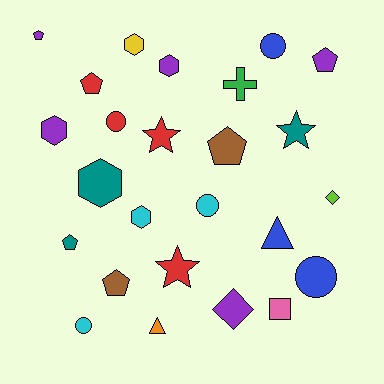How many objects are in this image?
There are 25 objects.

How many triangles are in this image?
There are 2 triangles.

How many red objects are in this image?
There are 4 red objects.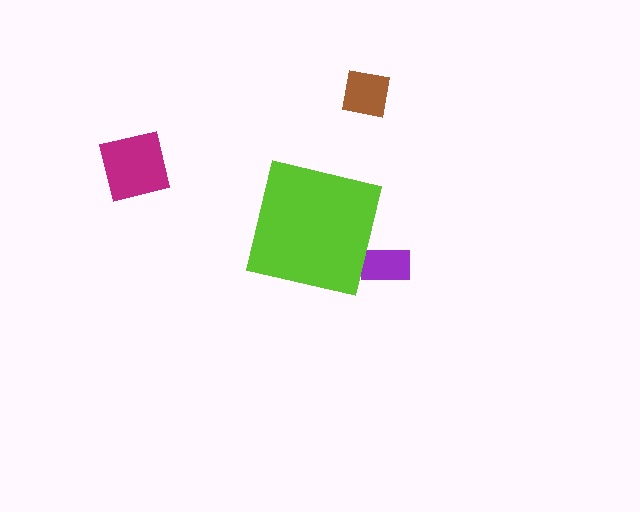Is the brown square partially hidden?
No, the brown square is fully visible.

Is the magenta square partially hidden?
No, the magenta square is fully visible.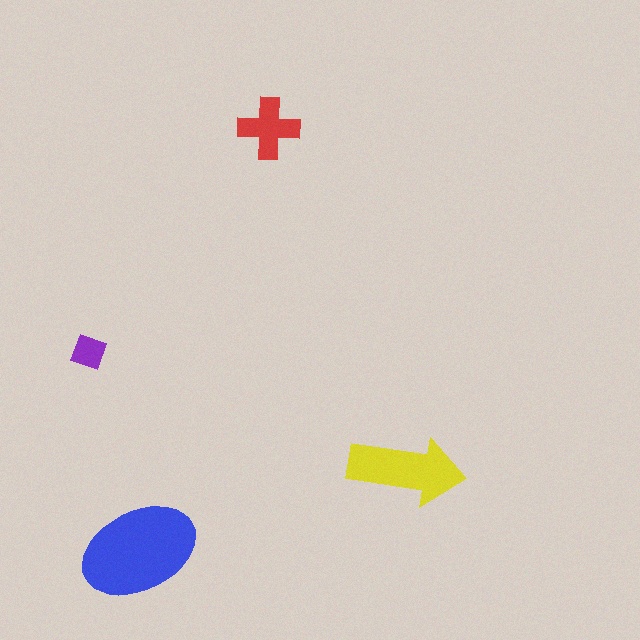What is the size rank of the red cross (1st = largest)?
3rd.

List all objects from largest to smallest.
The blue ellipse, the yellow arrow, the red cross, the purple square.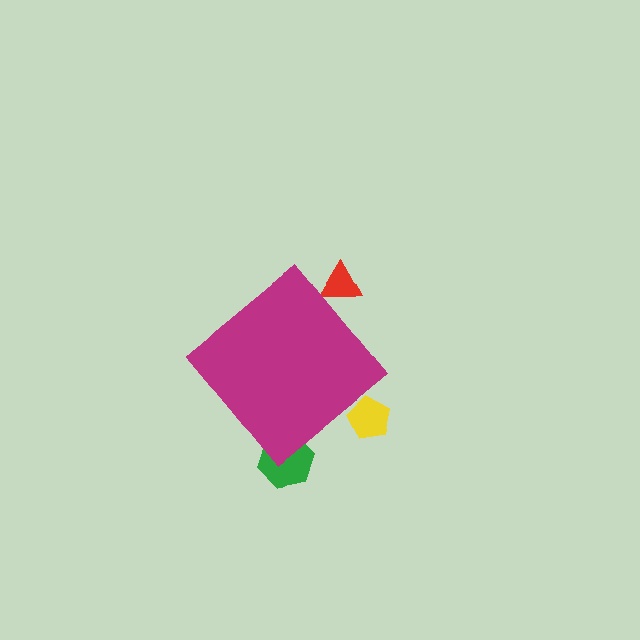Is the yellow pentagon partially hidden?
Yes, the yellow pentagon is partially hidden behind the magenta diamond.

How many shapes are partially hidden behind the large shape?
3 shapes are partially hidden.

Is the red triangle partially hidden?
Yes, the red triangle is partially hidden behind the magenta diamond.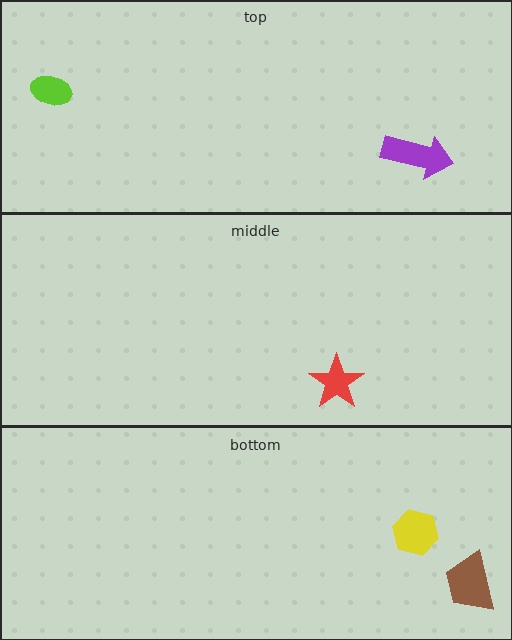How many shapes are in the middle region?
1.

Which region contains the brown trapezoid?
The bottom region.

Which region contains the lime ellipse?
The top region.